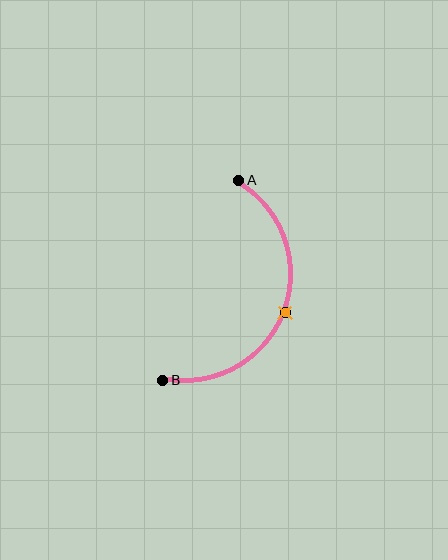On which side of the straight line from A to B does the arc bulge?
The arc bulges to the right of the straight line connecting A and B.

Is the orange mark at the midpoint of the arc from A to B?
Yes. The orange mark lies on the arc at equal arc-length from both A and B — it is the arc midpoint.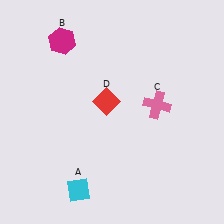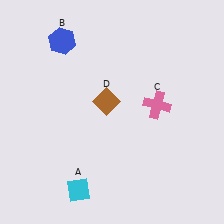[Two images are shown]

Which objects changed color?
B changed from magenta to blue. D changed from red to brown.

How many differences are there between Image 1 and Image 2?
There are 2 differences between the two images.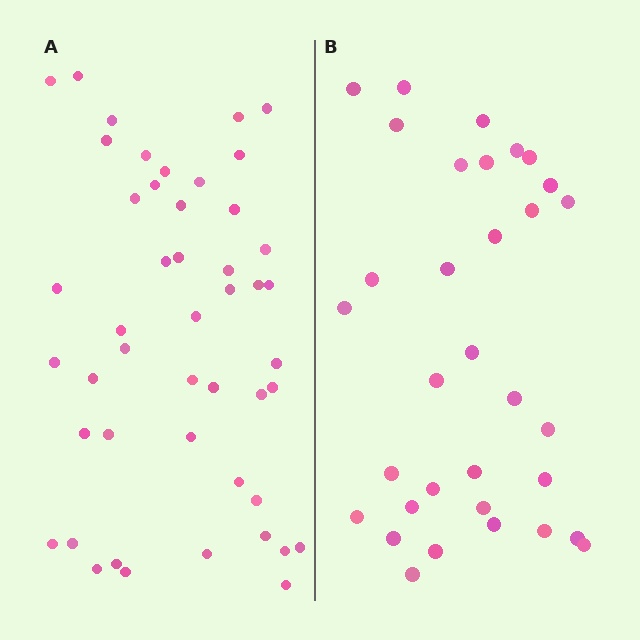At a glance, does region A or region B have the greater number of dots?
Region A (the left region) has more dots.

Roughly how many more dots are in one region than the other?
Region A has approximately 15 more dots than region B.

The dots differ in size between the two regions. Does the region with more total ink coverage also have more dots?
No. Region B has more total ink coverage because its dots are larger, but region A actually contains more individual dots. Total area can be misleading — the number of items is what matters here.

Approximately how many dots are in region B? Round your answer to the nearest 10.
About 30 dots. (The exact count is 33, which rounds to 30.)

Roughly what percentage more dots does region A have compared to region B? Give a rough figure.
About 40% more.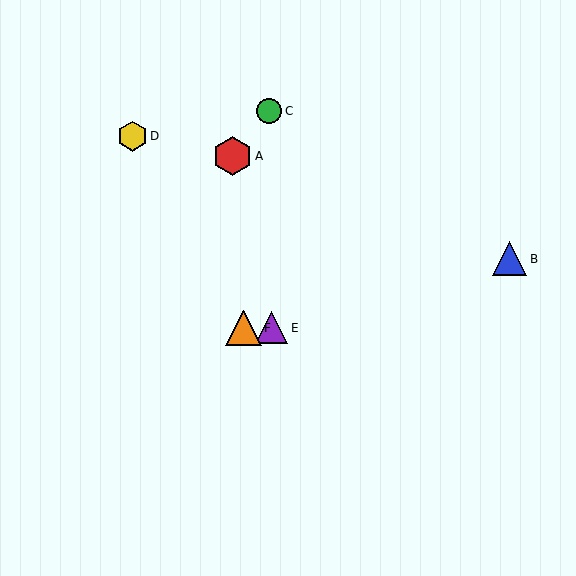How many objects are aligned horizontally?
2 objects (E, F) are aligned horizontally.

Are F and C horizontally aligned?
No, F is at y≈328 and C is at y≈111.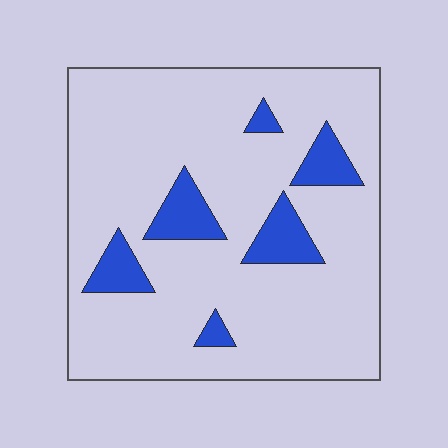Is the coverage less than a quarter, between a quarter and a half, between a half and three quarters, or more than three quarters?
Less than a quarter.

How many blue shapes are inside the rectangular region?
6.